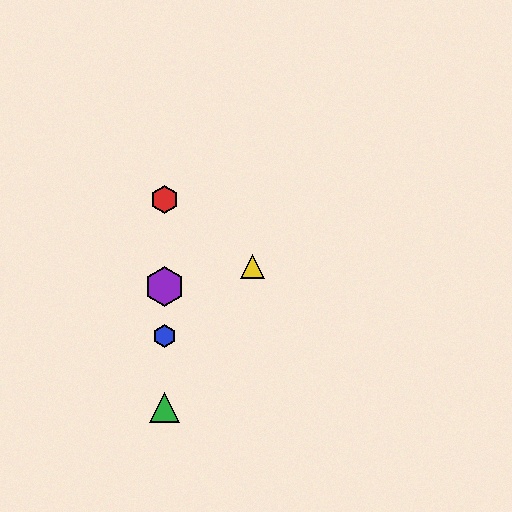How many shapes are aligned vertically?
4 shapes (the red hexagon, the blue hexagon, the green triangle, the purple hexagon) are aligned vertically.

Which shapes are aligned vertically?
The red hexagon, the blue hexagon, the green triangle, the purple hexagon are aligned vertically.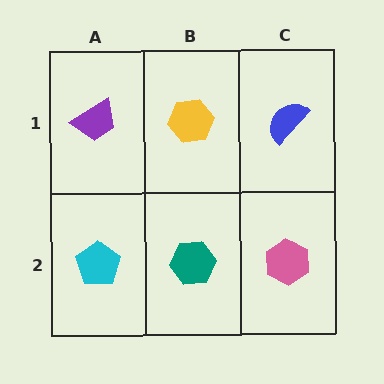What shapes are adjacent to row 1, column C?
A pink hexagon (row 2, column C), a yellow hexagon (row 1, column B).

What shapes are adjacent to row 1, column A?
A cyan pentagon (row 2, column A), a yellow hexagon (row 1, column B).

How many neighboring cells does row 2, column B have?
3.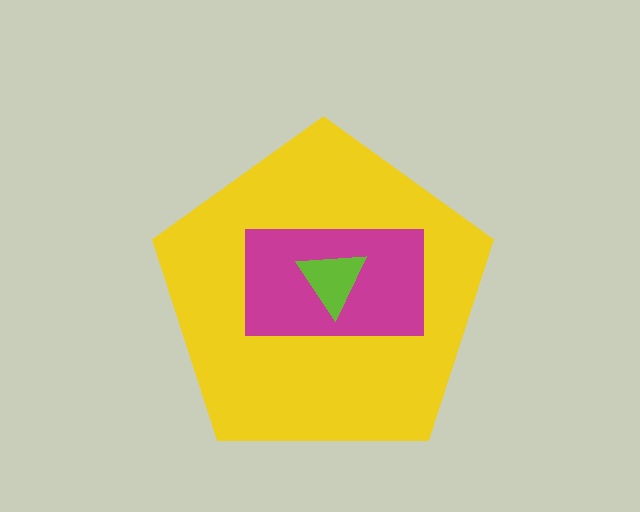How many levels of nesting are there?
3.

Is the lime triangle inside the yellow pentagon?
Yes.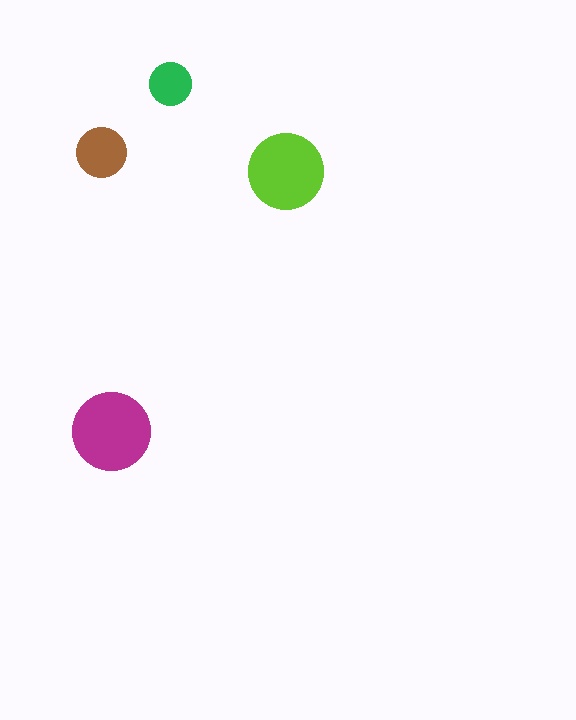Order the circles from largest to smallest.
the magenta one, the lime one, the brown one, the green one.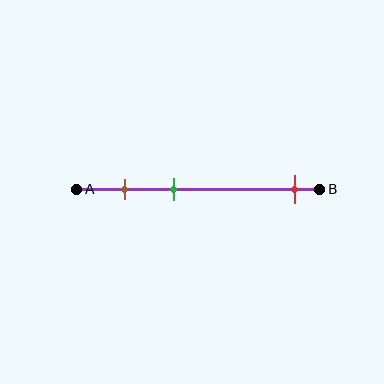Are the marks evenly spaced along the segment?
No, the marks are not evenly spaced.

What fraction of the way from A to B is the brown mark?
The brown mark is approximately 20% (0.2) of the way from A to B.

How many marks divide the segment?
There are 3 marks dividing the segment.